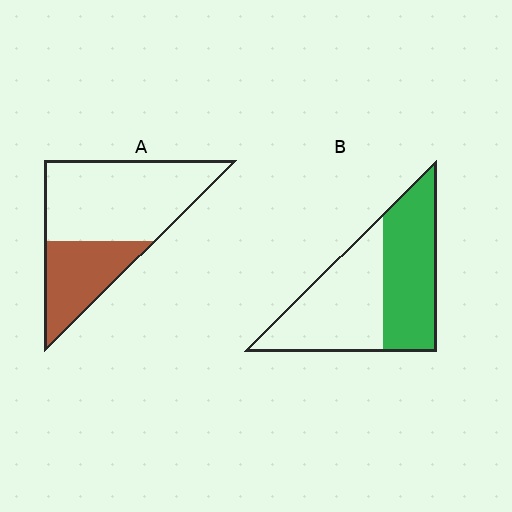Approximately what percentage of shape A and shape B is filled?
A is approximately 35% and B is approximately 50%.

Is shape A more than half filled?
No.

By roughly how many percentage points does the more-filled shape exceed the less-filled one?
By roughly 15 percentage points (B over A).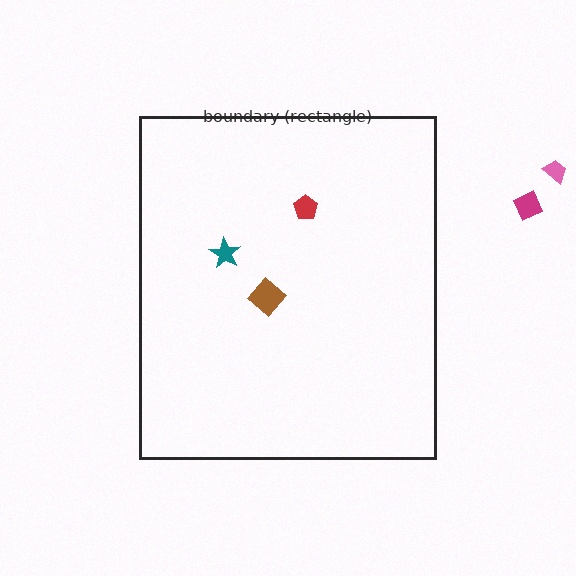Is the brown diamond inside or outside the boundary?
Inside.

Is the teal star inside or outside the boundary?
Inside.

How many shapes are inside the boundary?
3 inside, 2 outside.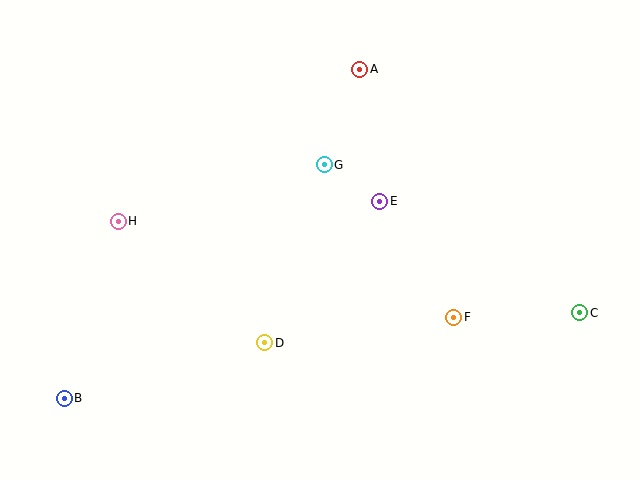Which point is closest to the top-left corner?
Point H is closest to the top-left corner.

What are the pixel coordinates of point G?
Point G is at (324, 165).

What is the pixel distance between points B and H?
The distance between B and H is 185 pixels.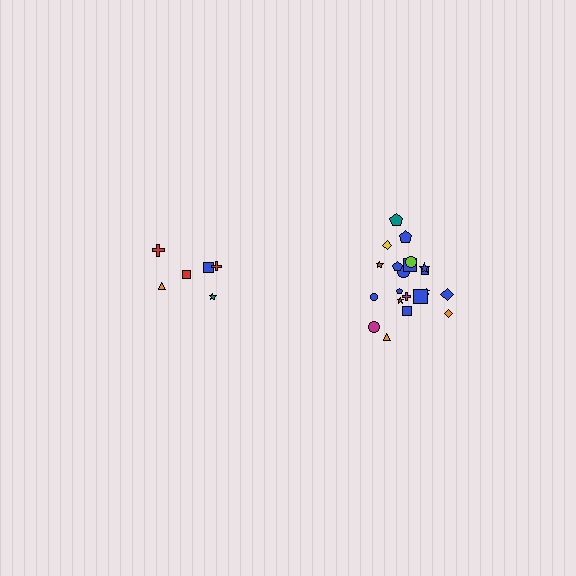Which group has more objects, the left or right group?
The right group.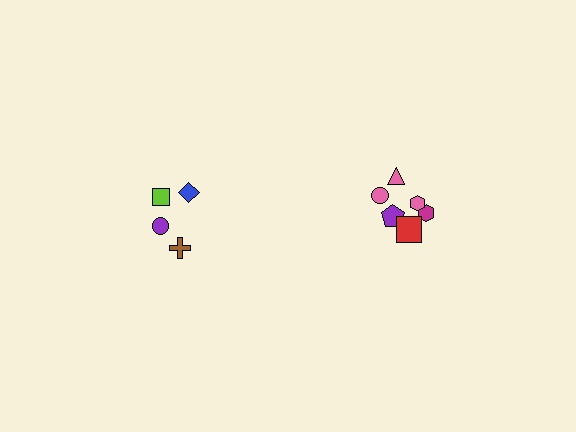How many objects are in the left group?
There are 4 objects.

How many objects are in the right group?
There are 6 objects.